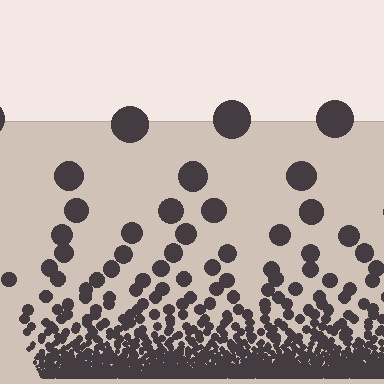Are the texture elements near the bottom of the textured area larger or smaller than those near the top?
Smaller. The gradient is inverted — elements near the bottom are smaller and denser.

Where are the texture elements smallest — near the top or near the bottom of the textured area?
Near the bottom.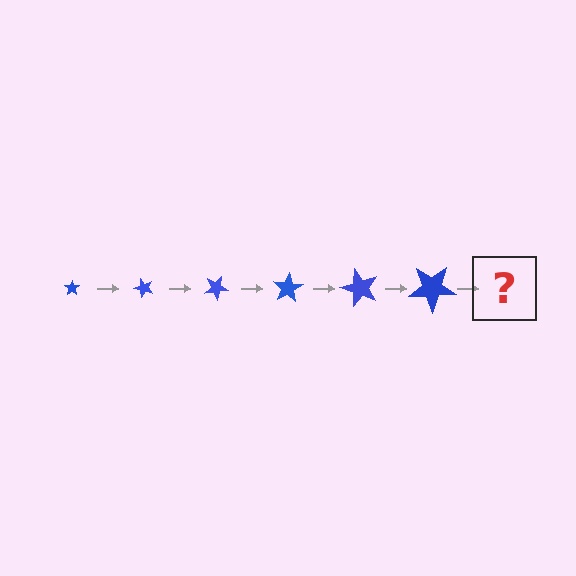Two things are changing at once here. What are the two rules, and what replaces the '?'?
The two rules are that the star grows larger each step and it rotates 50 degrees each step. The '?' should be a star, larger than the previous one and rotated 300 degrees from the start.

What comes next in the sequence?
The next element should be a star, larger than the previous one and rotated 300 degrees from the start.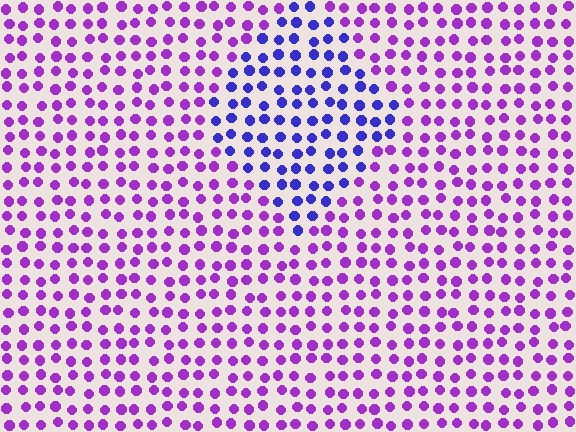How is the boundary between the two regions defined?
The boundary is defined purely by a slight shift in hue (about 42 degrees). Spacing, size, and orientation are identical on both sides.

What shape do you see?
I see a diamond.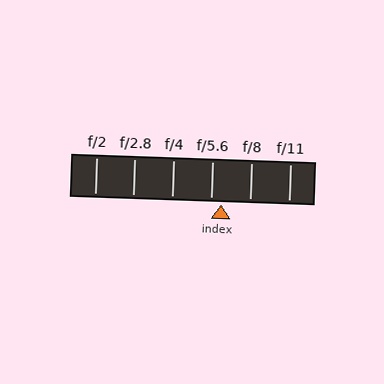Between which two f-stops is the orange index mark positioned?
The index mark is between f/5.6 and f/8.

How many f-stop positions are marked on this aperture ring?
There are 6 f-stop positions marked.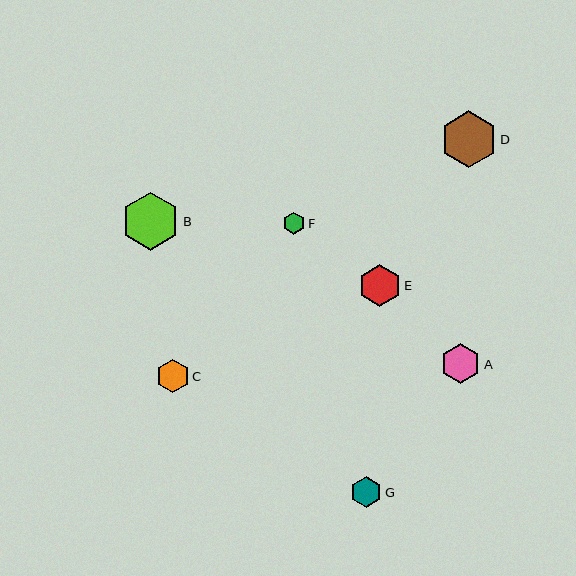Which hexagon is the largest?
Hexagon B is the largest with a size of approximately 58 pixels.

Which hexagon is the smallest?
Hexagon F is the smallest with a size of approximately 22 pixels.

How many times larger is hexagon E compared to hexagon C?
Hexagon E is approximately 1.3 times the size of hexagon C.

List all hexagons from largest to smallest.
From largest to smallest: B, D, E, A, C, G, F.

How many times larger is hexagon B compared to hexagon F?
Hexagon B is approximately 2.7 times the size of hexagon F.